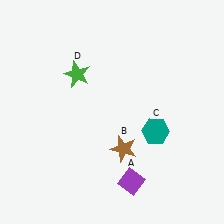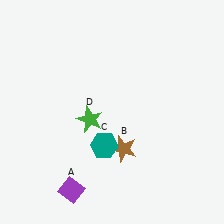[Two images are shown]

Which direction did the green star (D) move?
The green star (D) moved down.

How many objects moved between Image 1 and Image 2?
3 objects moved between the two images.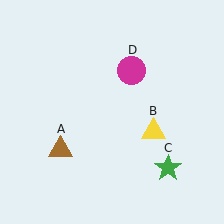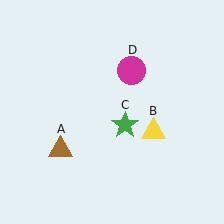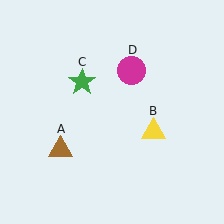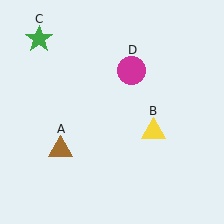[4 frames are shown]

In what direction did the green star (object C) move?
The green star (object C) moved up and to the left.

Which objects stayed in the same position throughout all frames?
Brown triangle (object A) and yellow triangle (object B) and magenta circle (object D) remained stationary.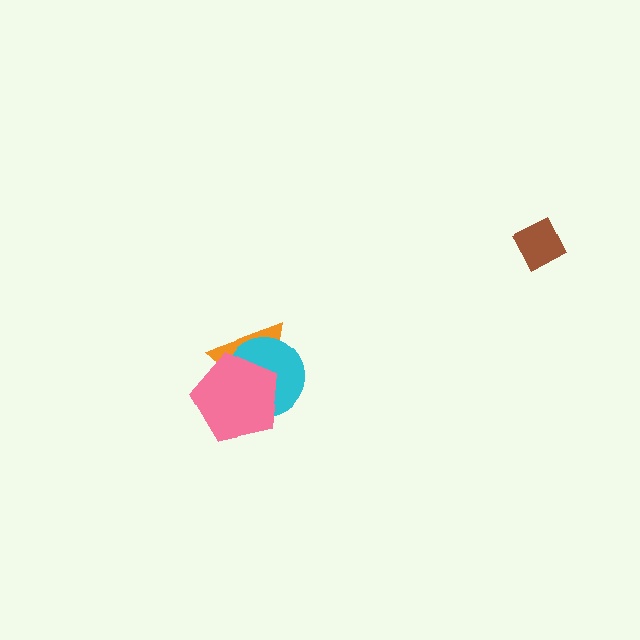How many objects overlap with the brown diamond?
0 objects overlap with the brown diamond.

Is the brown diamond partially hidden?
No, no other shape covers it.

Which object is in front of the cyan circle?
The pink pentagon is in front of the cyan circle.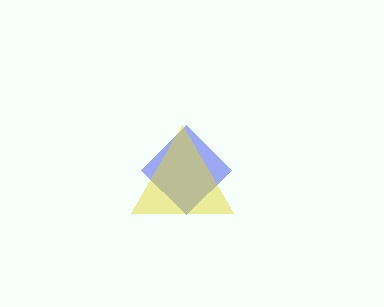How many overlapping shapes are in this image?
There are 2 overlapping shapes in the image.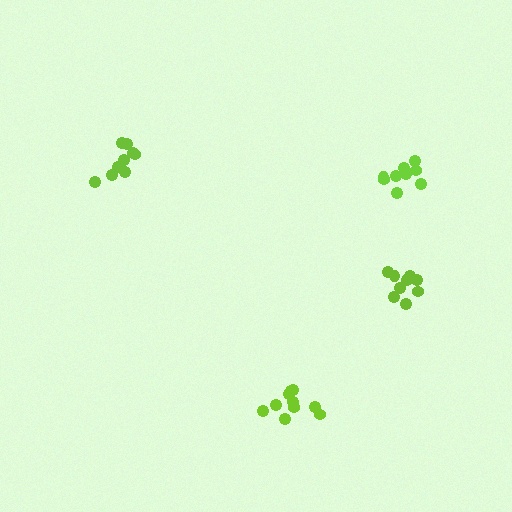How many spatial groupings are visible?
There are 4 spatial groupings.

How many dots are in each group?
Group 1: 9 dots, Group 2: 10 dots, Group 3: 9 dots, Group 4: 9 dots (37 total).